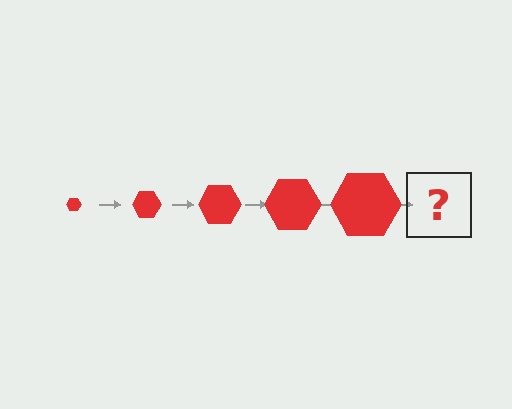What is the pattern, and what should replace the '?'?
The pattern is that the hexagon gets progressively larger each step. The '?' should be a red hexagon, larger than the previous one.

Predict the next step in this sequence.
The next step is a red hexagon, larger than the previous one.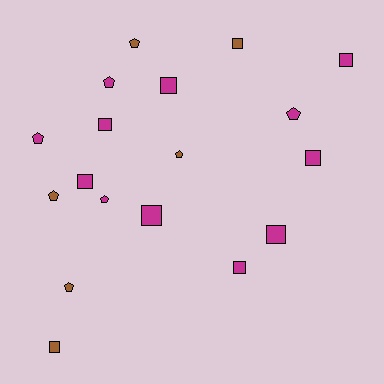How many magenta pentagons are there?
There are 4 magenta pentagons.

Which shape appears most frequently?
Square, with 10 objects.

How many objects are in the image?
There are 18 objects.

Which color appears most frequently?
Magenta, with 12 objects.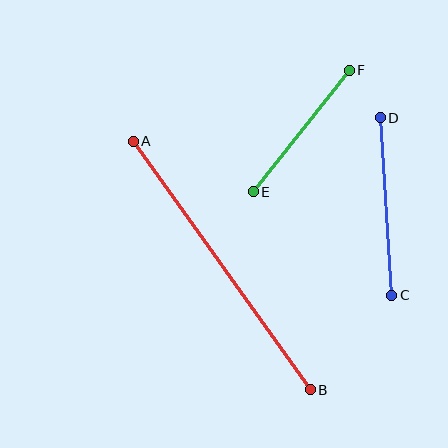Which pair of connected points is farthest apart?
Points A and B are farthest apart.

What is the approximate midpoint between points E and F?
The midpoint is at approximately (301, 131) pixels.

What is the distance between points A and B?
The distance is approximately 305 pixels.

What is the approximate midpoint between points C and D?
The midpoint is at approximately (386, 206) pixels.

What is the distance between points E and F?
The distance is approximately 155 pixels.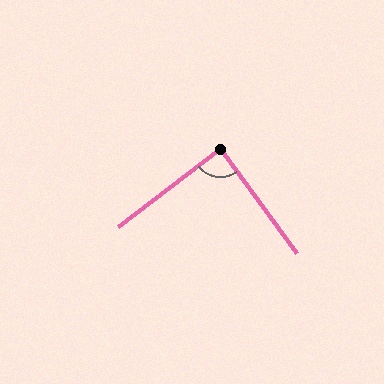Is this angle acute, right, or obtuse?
It is approximately a right angle.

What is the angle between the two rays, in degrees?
Approximately 89 degrees.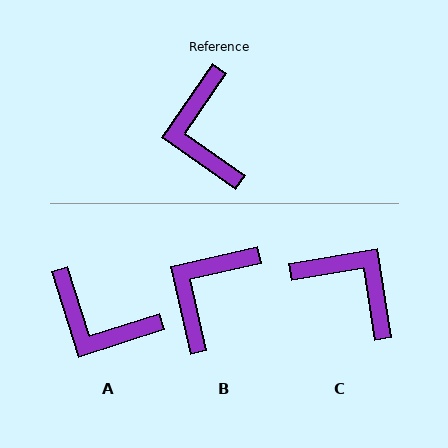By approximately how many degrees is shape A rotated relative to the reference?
Approximately 53 degrees counter-clockwise.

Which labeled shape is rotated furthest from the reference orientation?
C, about 136 degrees away.